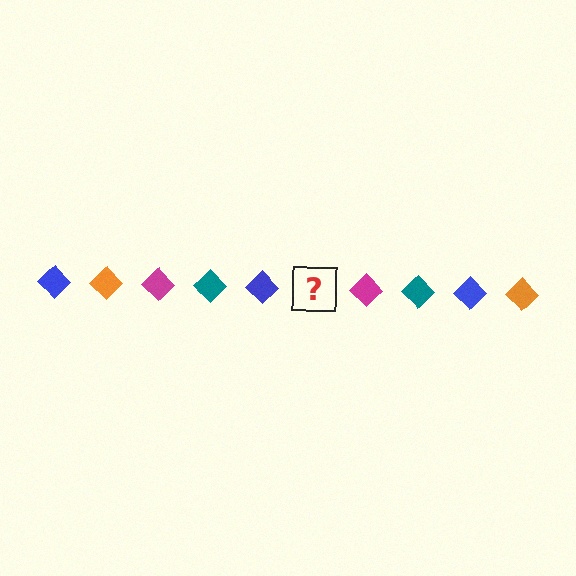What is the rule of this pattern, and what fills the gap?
The rule is that the pattern cycles through blue, orange, magenta, teal diamonds. The gap should be filled with an orange diamond.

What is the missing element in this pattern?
The missing element is an orange diamond.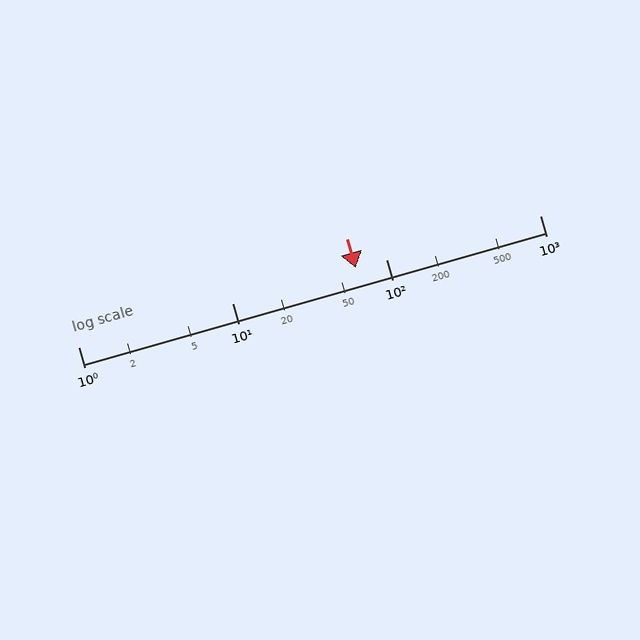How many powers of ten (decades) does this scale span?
The scale spans 3 decades, from 1 to 1000.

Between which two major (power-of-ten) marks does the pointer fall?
The pointer is between 10 and 100.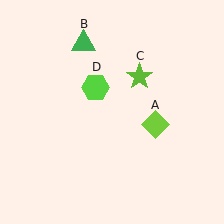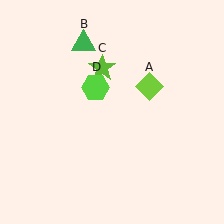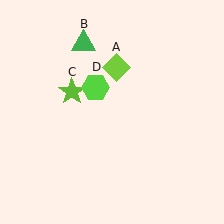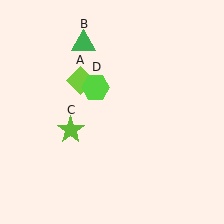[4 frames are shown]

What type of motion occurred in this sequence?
The lime diamond (object A), lime star (object C) rotated counterclockwise around the center of the scene.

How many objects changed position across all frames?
2 objects changed position: lime diamond (object A), lime star (object C).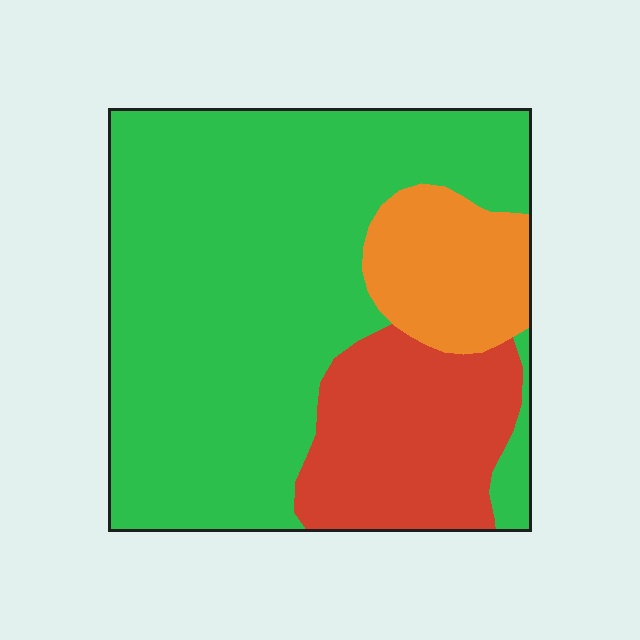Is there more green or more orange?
Green.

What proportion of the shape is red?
Red covers 21% of the shape.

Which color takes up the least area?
Orange, at roughly 15%.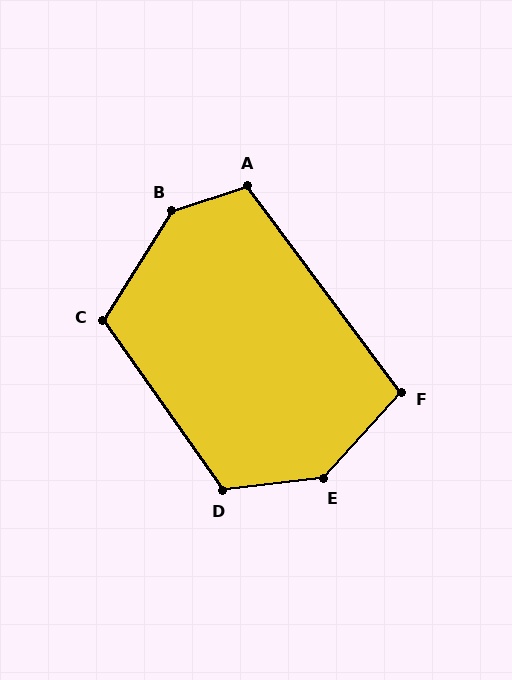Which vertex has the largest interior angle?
B, at approximately 140 degrees.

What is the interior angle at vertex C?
Approximately 113 degrees (obtuse).